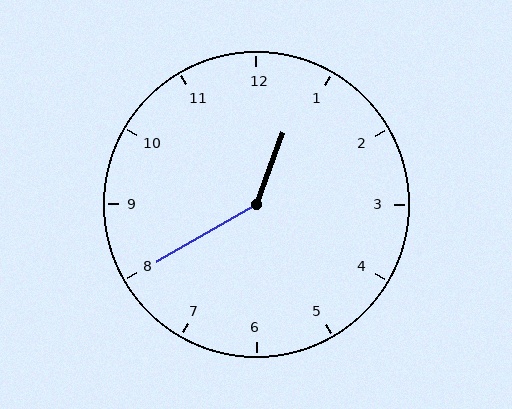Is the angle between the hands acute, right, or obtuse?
It is obtuse.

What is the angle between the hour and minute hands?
Approximately 140 degrees.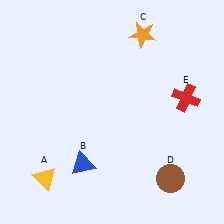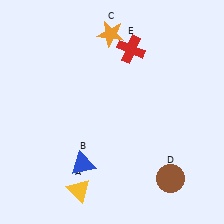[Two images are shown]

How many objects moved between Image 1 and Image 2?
3 objects moved between the two images.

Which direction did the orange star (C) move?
The orange star (C) moved left.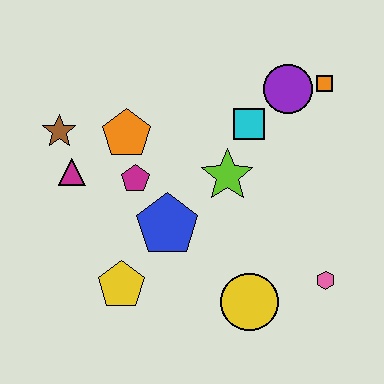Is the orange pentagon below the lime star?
No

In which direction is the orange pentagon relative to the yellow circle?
The orange pentagon is above the yellow circle.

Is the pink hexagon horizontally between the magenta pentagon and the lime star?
No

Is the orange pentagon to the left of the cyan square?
Yes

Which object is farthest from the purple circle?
The yellow pentagon is farthest from the purple circle.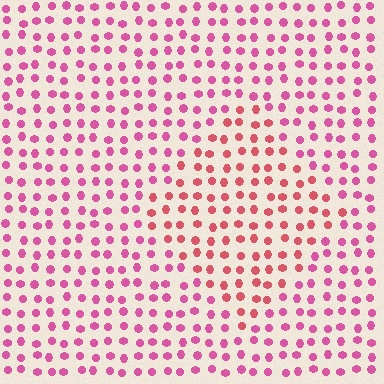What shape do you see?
I see a diamond.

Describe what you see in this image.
The image is filled with small pink elements in a uniform arrangement. A diamond-shaped region is visible where the elements are tinted to a slightly different hue, forming a subtle color boundary.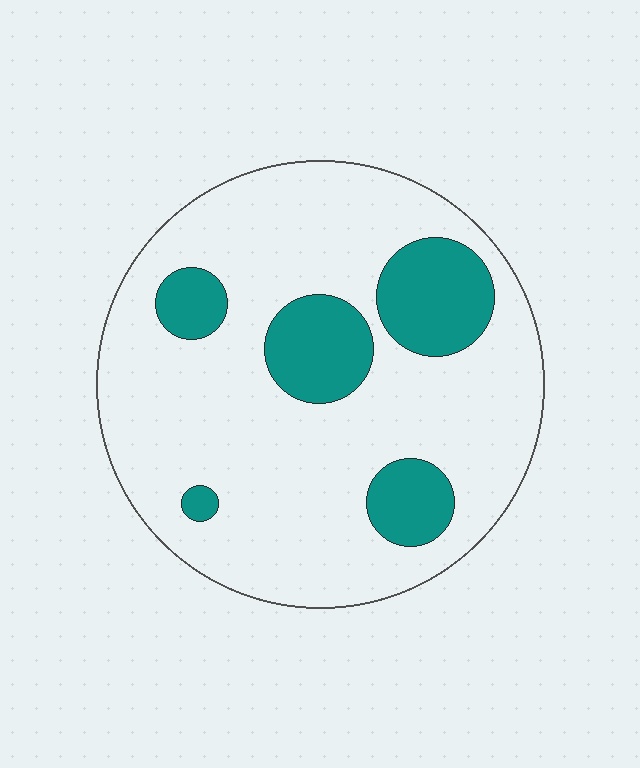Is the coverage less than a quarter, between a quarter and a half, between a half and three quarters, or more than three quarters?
Less than a quarter.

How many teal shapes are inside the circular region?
5.